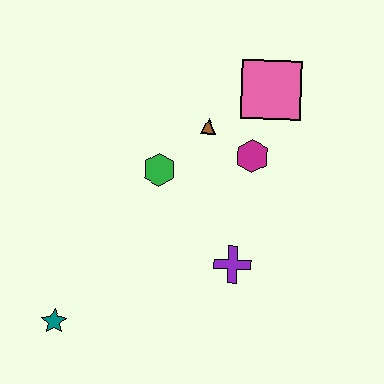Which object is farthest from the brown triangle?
The teal star is farthest from the brown triangle.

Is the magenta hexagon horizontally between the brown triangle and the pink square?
Yes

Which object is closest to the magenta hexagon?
The brown triangle is closest to the magenta hexagon.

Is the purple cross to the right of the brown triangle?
Yes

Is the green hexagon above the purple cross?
Yes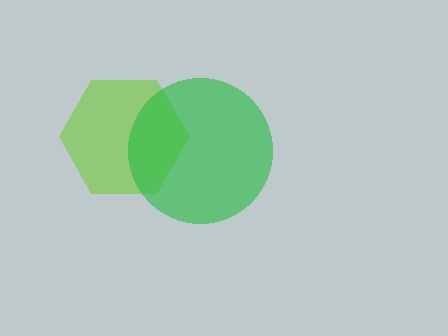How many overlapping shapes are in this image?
There are 2 overlapping shapes in the image.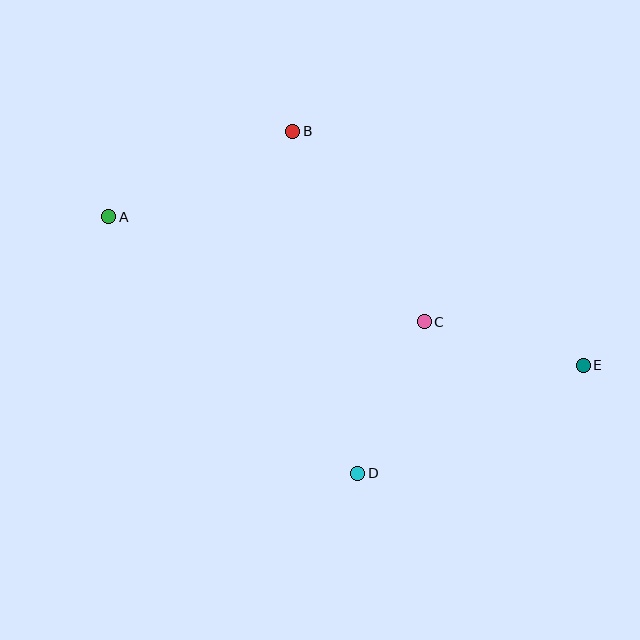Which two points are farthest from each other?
Points A and E are farthest from each other.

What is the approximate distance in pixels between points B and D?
The distance between B and D is approximately 348 pixels.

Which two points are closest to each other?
Points C and E are closest to each other.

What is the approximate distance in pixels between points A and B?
The distance between A and B is approximately 203 pixels.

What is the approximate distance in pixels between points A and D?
The distance between A and D is approximately 358 pixels.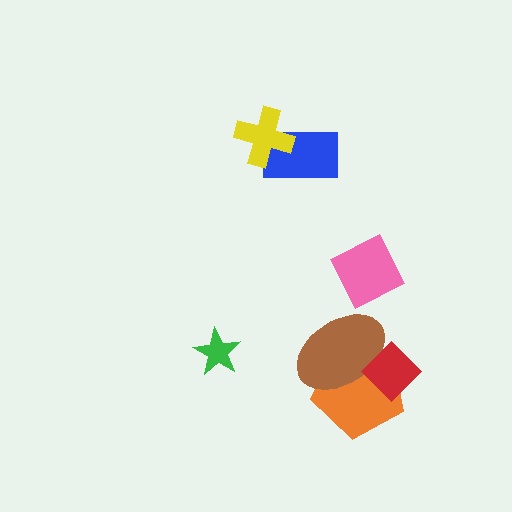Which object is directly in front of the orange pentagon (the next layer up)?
The brown ellipse is directly in front of the orange pentagon.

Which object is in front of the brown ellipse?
The red diamond is in front of the brown ellipse.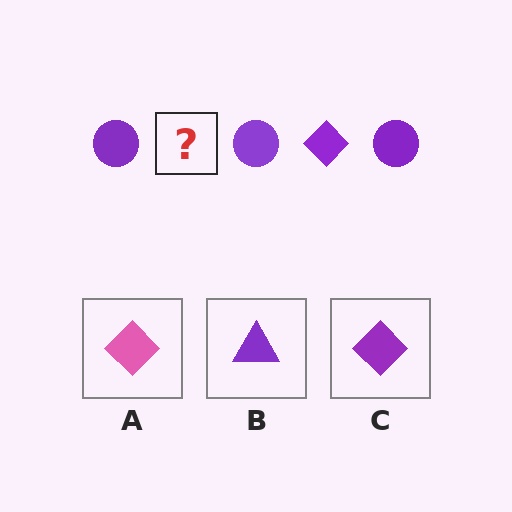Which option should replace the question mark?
Option C.